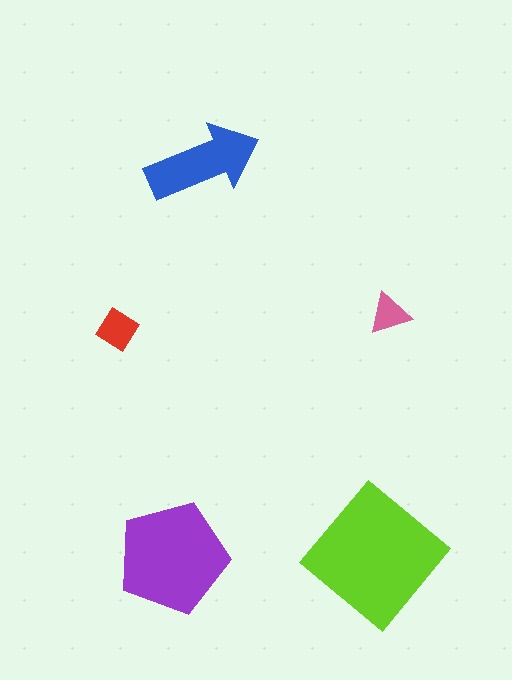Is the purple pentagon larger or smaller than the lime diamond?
Smaller.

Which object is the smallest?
The pink triangle.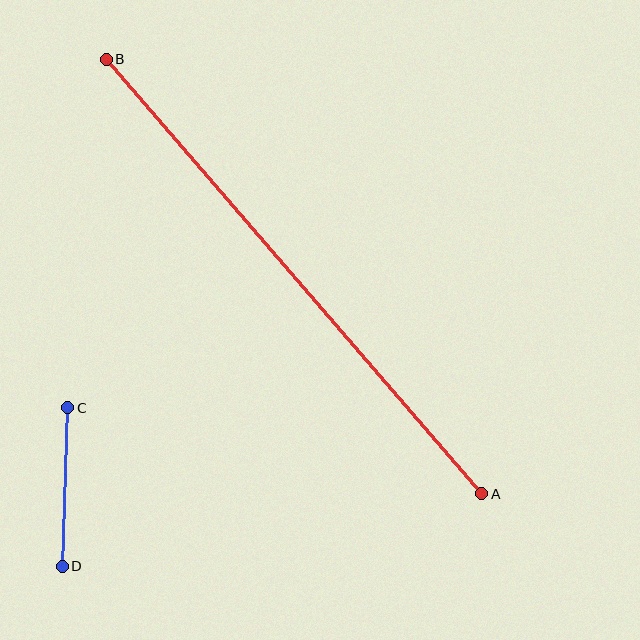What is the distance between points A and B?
The distance is approximately 574 pixels.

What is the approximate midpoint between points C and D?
The midpoint is at approximately (65, 487) pixels.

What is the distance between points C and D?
The distance is approximately 159 pixels.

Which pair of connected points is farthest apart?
Points A and B are farthest apart.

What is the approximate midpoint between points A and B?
The midpoint is at approximately (294, 276) pixels.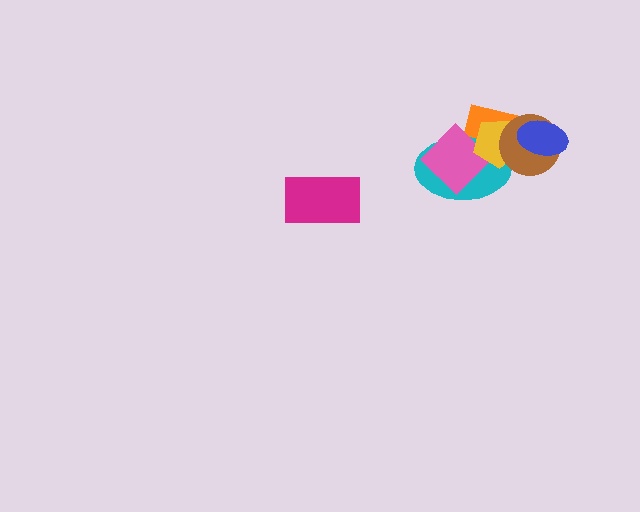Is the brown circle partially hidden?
Yes, it is partially covered by another shape.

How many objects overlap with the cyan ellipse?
3 objects overlap with the cyan ellipse.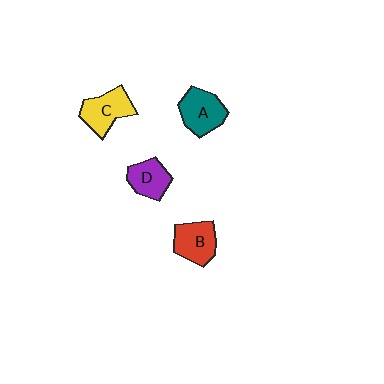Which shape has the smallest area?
Shape D (purple).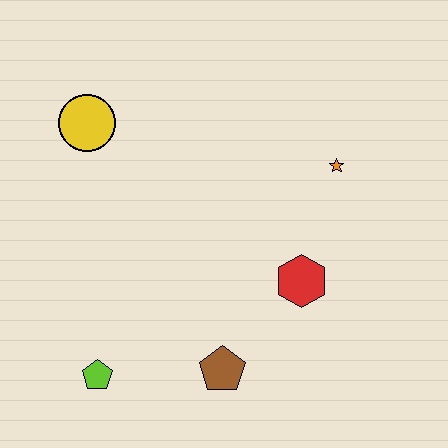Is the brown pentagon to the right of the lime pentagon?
Yes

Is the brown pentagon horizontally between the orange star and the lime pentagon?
Yes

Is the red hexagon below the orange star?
Yes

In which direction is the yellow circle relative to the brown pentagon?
The yellow circle is above the brown pentagon.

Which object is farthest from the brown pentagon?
The yellow circle is farthest from the brown pentagon.